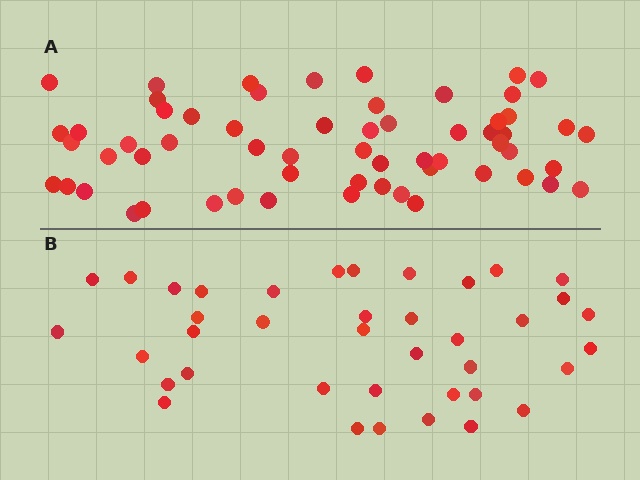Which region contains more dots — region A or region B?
Region A (the top region) has more dots.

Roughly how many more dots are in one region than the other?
Region A has approximately 20 more dots than region B.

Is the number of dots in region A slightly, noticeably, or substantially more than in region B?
Region A has substantially more. The ratio is roughly 1.5 to 1.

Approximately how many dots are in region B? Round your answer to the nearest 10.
About 40 dots. (The exact count is 39, which rounds to 40.)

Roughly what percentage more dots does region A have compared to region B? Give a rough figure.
About 55% more.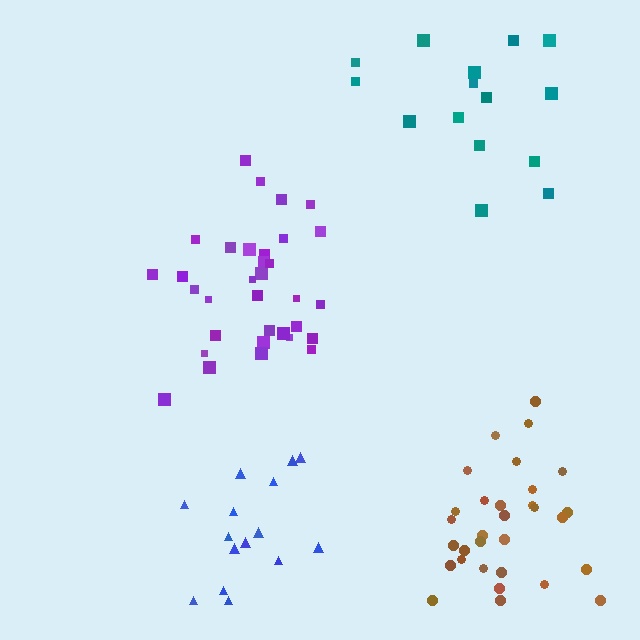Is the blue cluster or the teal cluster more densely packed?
Blue.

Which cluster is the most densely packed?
Purple.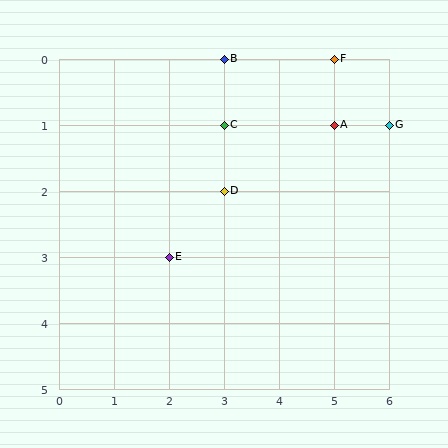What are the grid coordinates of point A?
Point A is at grid coordinates (5, 1).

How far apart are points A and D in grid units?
Points A and D are 2 columns and 1 row apart (about 2.2 grid units diagonally).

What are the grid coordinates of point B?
Point B is at grid coordinates (3, 0).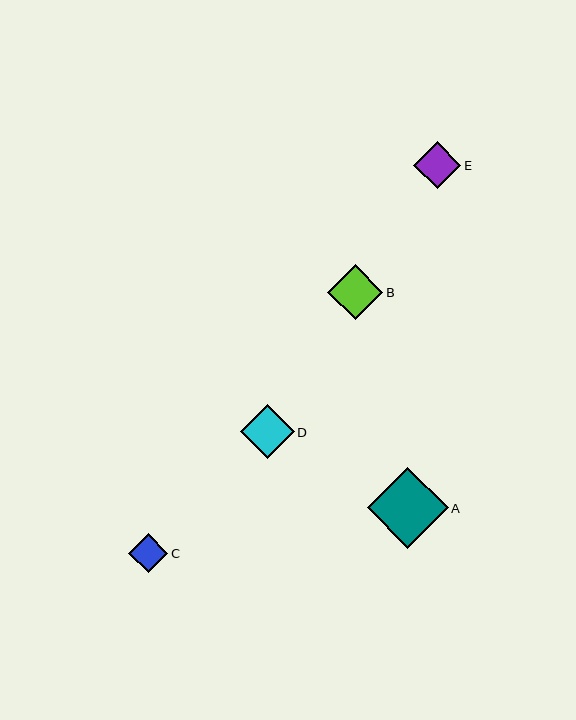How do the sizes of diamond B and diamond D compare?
Diamond B and diamond D are approximately the same size.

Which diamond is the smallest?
Diamond C is the smallest with a size of approximately 39 pixels.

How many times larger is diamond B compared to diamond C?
Diamond B is approximately 1.4 times the size of diamond C.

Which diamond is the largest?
Diamond A is the largest with a size of approximately 81 pixels.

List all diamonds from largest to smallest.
From largest to smallest: A, B, D, E, C.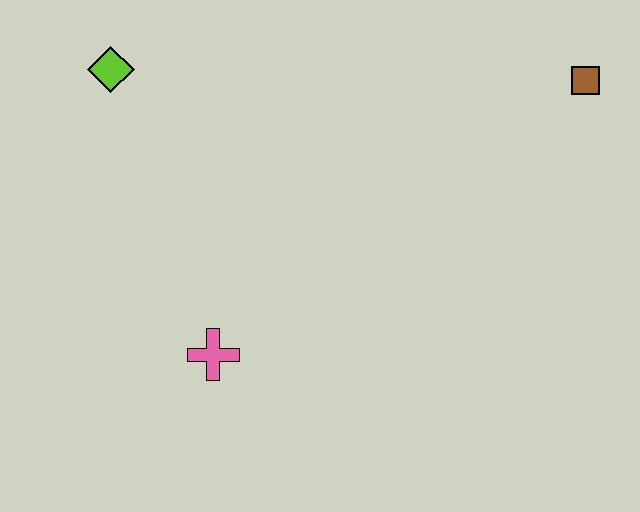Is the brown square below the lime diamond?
Yes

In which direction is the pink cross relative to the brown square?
The pink cross is to the left of the brown square.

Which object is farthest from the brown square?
The lime diamond is farthest from the brown square.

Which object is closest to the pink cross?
The lime diamond is closest to the pink cross.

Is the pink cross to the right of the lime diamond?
Yes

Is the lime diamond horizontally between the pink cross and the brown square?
No